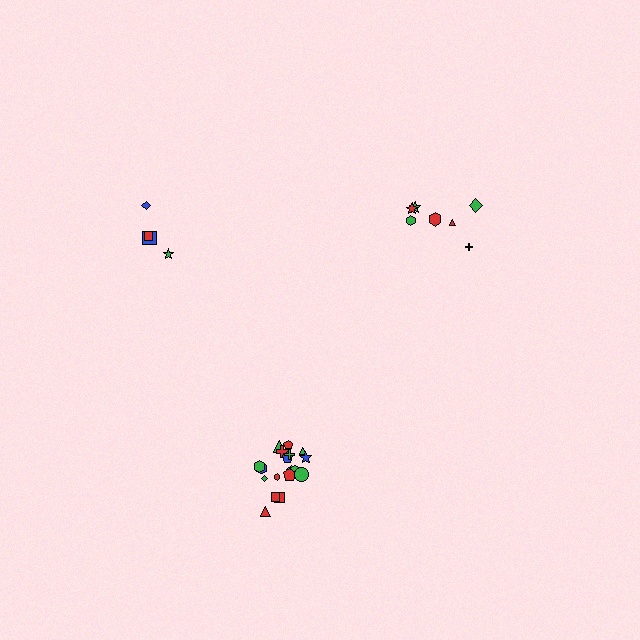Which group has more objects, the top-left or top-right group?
The top-right group.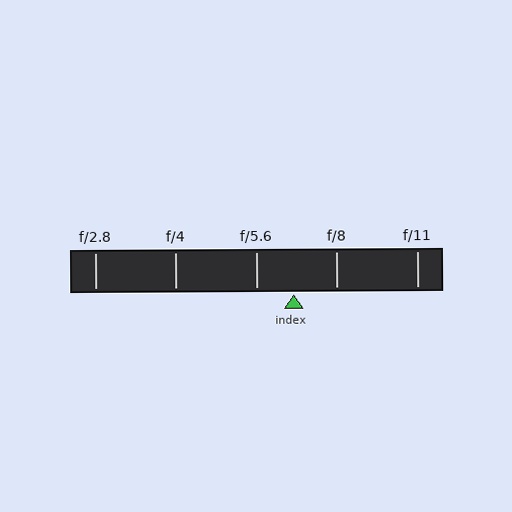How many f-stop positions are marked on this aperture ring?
There are 5 f-stop positions marked.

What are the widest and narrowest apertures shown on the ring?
The widest aperture shown is f/2.8 and the narrowest is f/11.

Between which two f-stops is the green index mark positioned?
The index mark is between f/5.6 and f/8.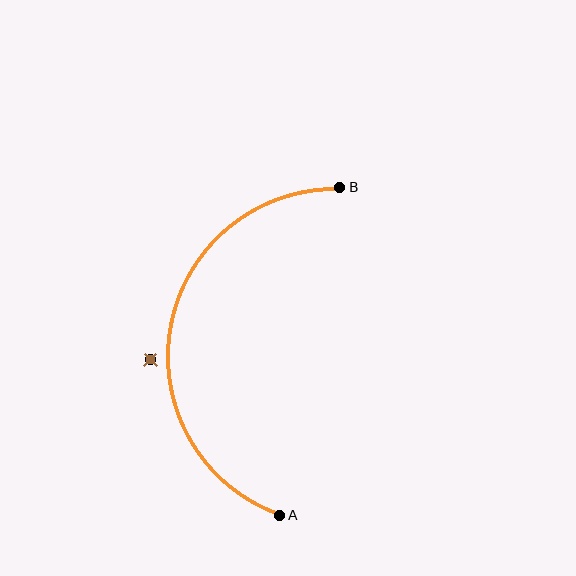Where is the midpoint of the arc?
The arc midpoint is the point on the curve farthest from the straight line joining A and B. It sits to the left of that line.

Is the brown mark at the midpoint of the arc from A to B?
No — the brown mark does not lie on the arc at all. It sits slightly outside the curve.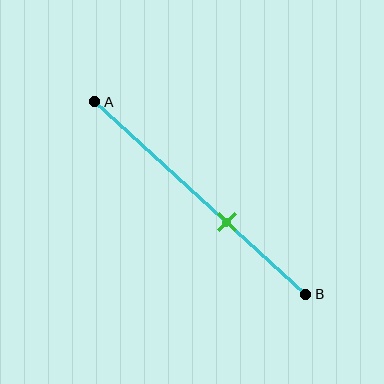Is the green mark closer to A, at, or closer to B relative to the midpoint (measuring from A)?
The green mark is closer to point B than the midpoint of segment AB.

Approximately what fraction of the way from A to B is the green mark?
The green mark is approximately 65% of the way from A to B.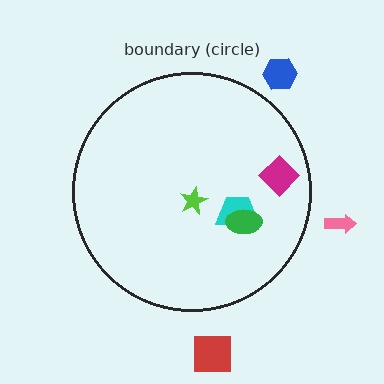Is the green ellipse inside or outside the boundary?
Inside.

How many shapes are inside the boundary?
4 inside, 3 outside.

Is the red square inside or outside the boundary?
Outside.